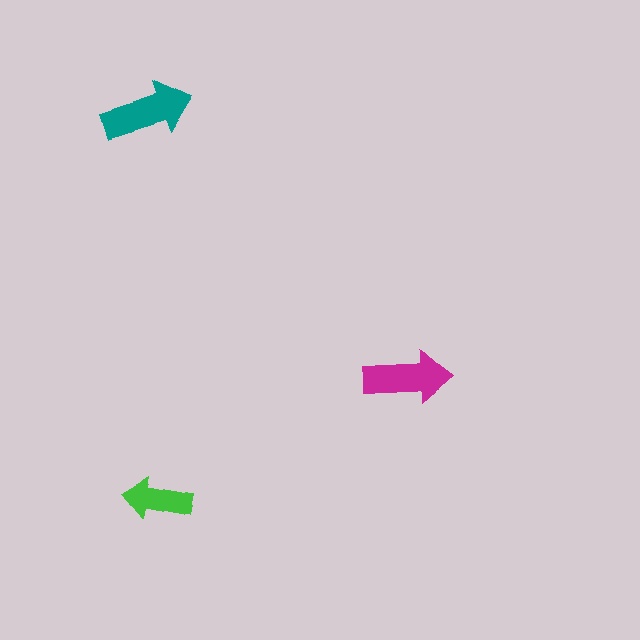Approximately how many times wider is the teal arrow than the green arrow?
About 1.5 times wider.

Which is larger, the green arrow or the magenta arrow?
The magenta one.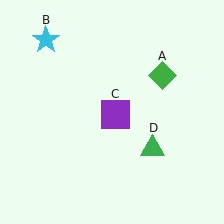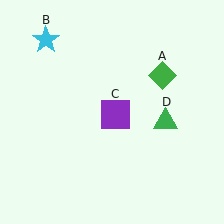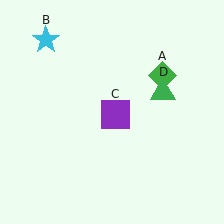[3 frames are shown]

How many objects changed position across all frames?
1 object changed position: green triangle (object D).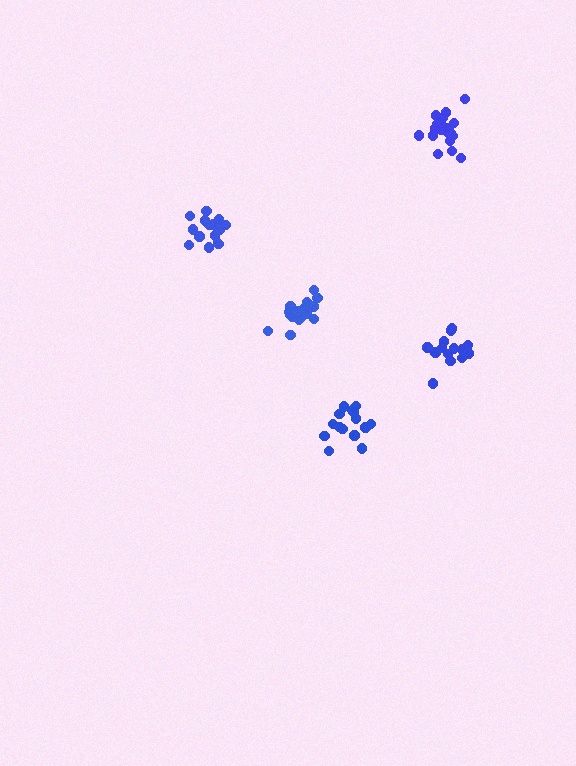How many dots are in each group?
Group 1: 15 dots, Group 2: 16 dots, Group 3: 16 dots, Group 4: 21 dots, Group 5: 19 dots (87 total).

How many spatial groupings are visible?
There are 5 spatial groupings.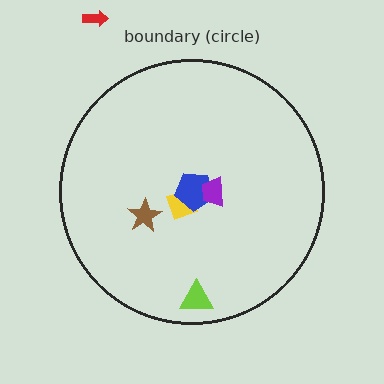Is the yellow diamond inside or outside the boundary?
Inside.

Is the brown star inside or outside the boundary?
Inside.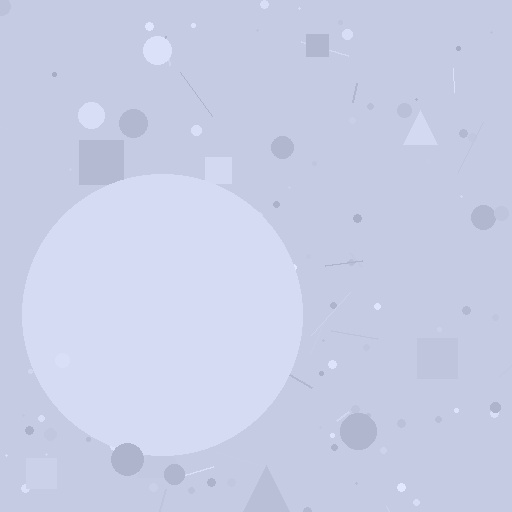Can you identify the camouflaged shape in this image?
The camouflaged shape is a circle.